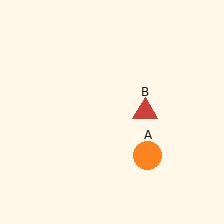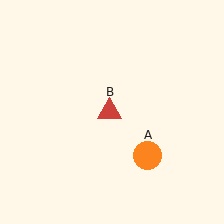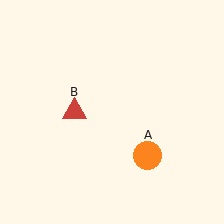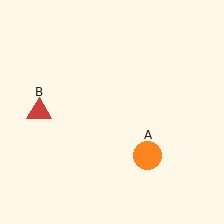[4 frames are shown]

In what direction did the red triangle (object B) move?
The red triangle (object B) moved left.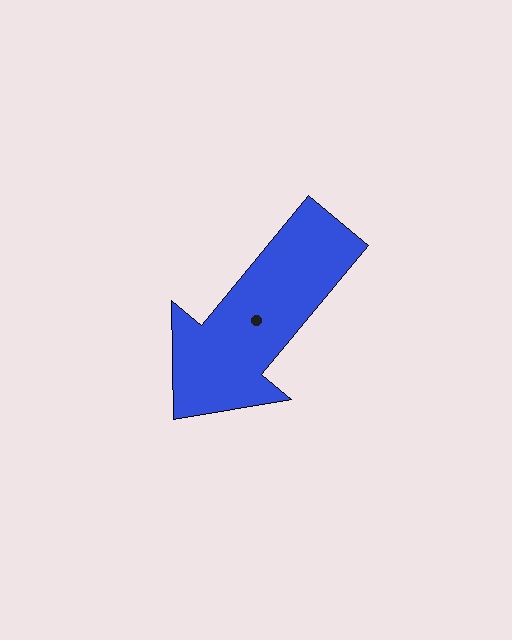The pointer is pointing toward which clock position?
Roughly 7 o'clock.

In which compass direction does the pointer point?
Southwest.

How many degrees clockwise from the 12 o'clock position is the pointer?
Approximately 220 degrees.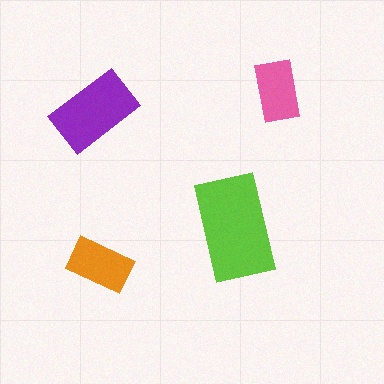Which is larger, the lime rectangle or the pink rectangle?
The lime one.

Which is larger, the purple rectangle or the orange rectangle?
The purple one.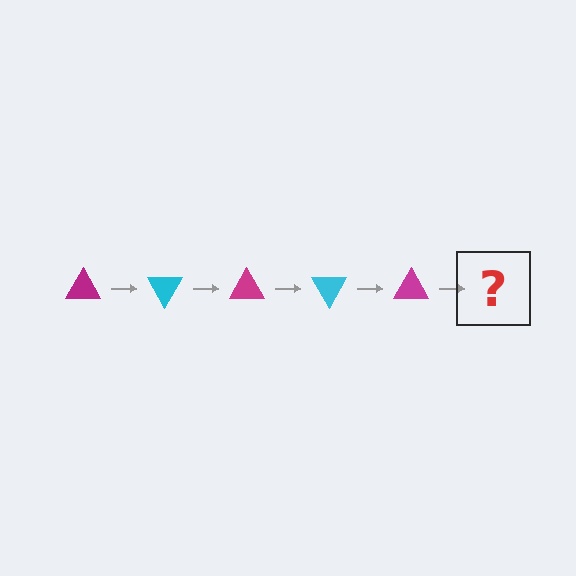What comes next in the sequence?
The next element should be a cyan triangle, rotated 300 degrees from the start.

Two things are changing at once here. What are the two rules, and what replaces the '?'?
The two rules are that it rotates 60 degrees each step and the color cycles through magenta and cyan. The '?' should be a cyan triangle, rotated 300 degrees from the start.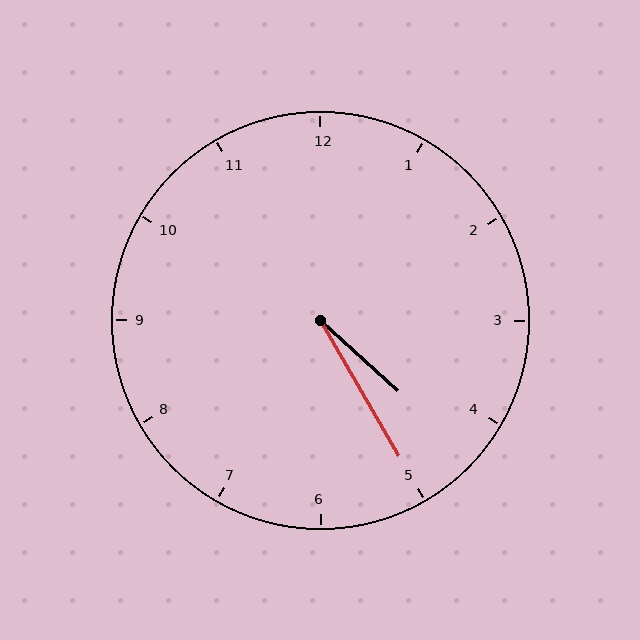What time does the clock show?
4:25.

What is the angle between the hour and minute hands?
Approximately 18 degrees.